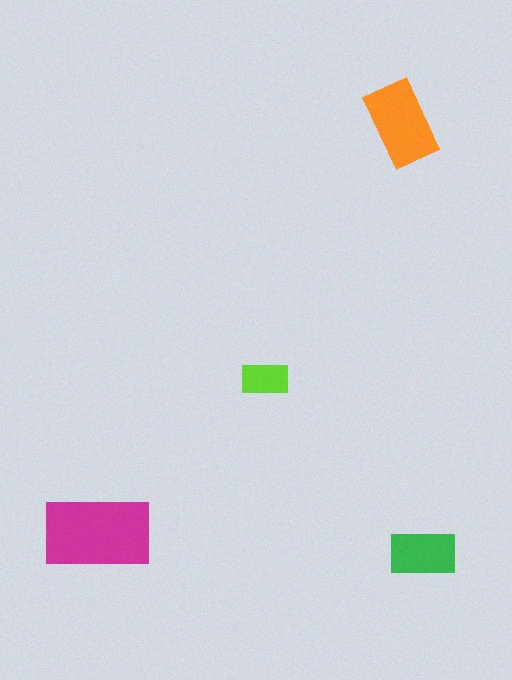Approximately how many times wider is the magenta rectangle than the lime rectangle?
About 2.5 times wider.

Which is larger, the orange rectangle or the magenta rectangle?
The magenta one.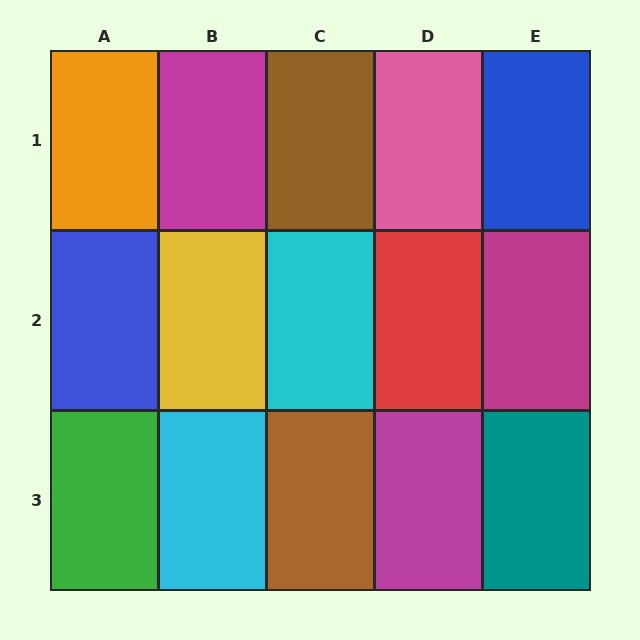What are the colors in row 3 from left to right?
Green, cyan, brown, magenta, teal.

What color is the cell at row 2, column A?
Blue.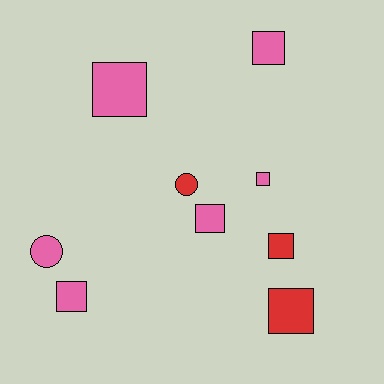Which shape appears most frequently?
Square, with 7 objects.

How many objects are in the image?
There are 9 objects.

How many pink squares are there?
There are 5 pink squares.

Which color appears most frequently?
Pink, with 6 objects.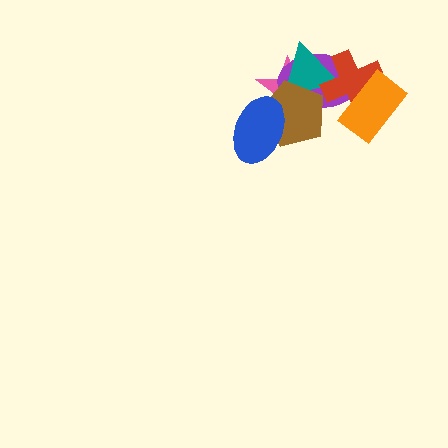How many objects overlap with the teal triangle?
4 objects overlap with the teal triangle.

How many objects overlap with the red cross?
3 objects overlap with the red cross.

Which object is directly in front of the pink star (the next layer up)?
The purple ellipse is directly in front of the pink star.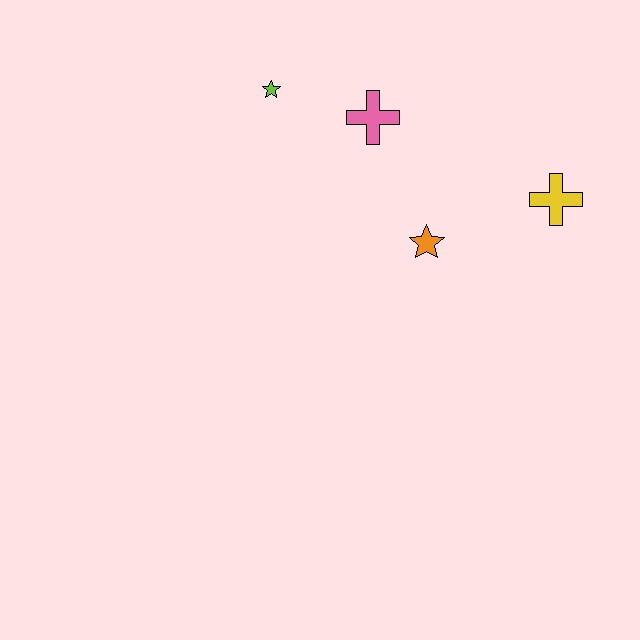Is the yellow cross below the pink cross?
Yes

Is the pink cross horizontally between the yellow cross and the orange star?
No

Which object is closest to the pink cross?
The lime star is closest to the pink cross.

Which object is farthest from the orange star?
The lime star is farthest from the orange star.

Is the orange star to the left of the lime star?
No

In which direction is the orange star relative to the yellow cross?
The orange star is to the left of the yellow cross.